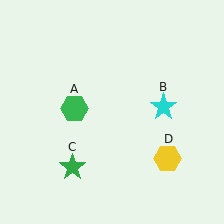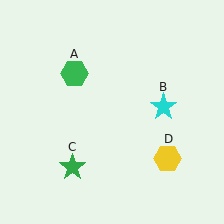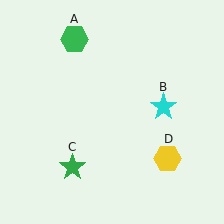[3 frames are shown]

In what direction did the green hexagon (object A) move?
The green hexagon (object A) moved up.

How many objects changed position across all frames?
1 object changed position: green hexagon (object A).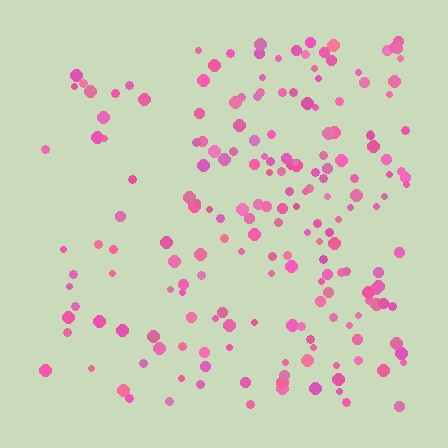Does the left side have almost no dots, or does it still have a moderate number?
Still a moderate number, just noticeably fewer than the right.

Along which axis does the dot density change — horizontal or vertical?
Horizontal.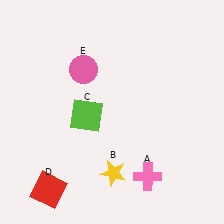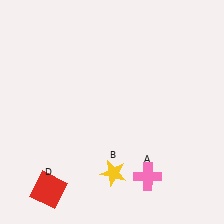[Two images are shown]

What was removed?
The lime square (C), the pink circle (E) were removed in Image 2.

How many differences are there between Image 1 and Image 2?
There are 2 differences between the two images.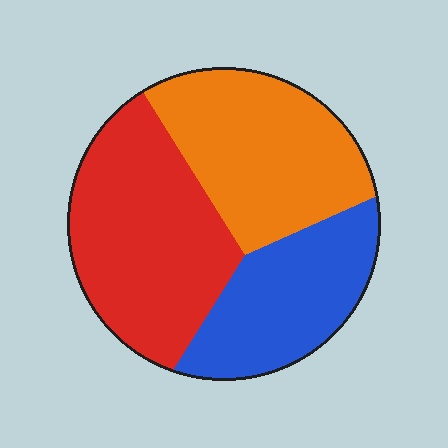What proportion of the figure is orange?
Orange takes up about one third (1/3) of the figure.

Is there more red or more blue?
Red.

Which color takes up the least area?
Blue, at roughly 25%.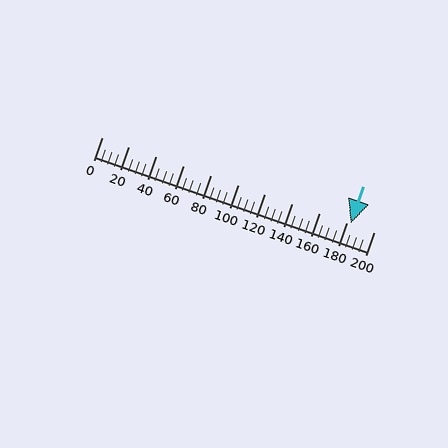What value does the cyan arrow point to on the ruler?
The cyan arrow points to approximately 183.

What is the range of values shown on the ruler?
The ruler shows values from 0 to 200.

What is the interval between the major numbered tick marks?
The major tick marks are spaced 20 units apart.